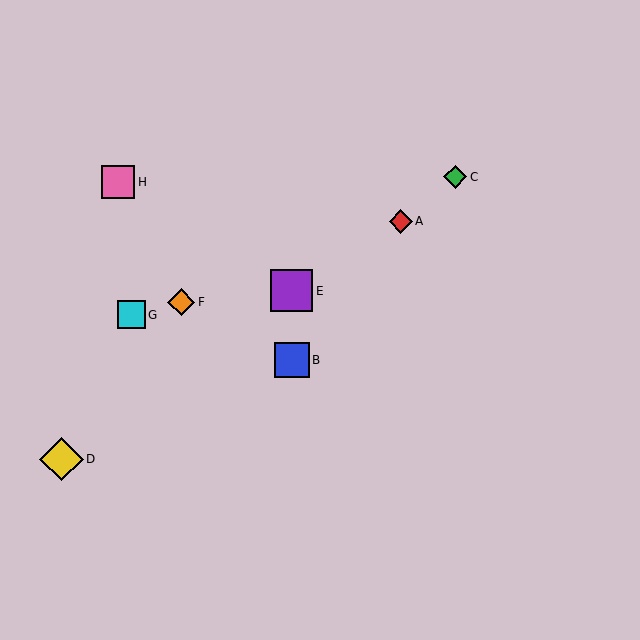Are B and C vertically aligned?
No, B is at x≈292 and C is at x≈455.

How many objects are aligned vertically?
2 objects (B, E) are aligned vertically.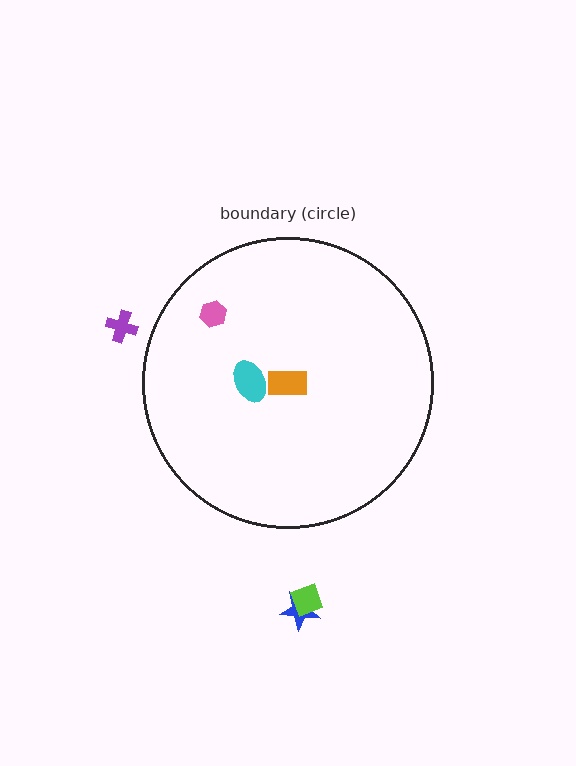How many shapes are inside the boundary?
3 inside, 3 outside.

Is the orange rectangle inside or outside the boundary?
Inside.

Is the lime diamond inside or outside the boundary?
Outside.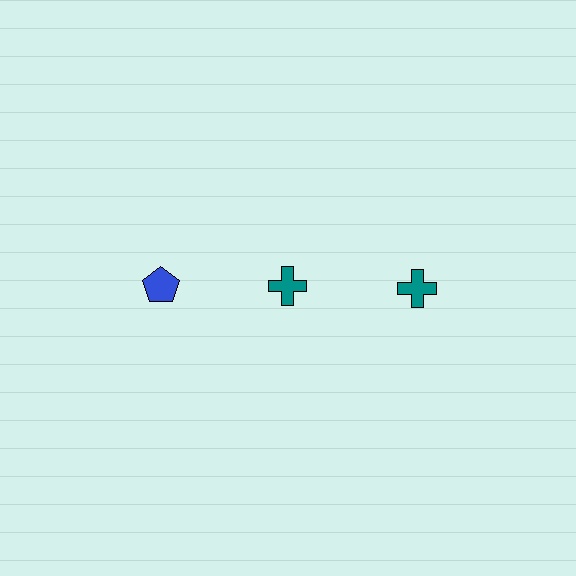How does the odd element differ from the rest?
It differs in both color (blue instead of teal) and shape (pentagon instead of cross).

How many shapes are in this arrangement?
There are 3 shapes arranged in a grid pattern.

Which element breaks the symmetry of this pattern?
The blue pentagon in the top row, leftmost column breaks the symmetry. All other shapes are teal crosses.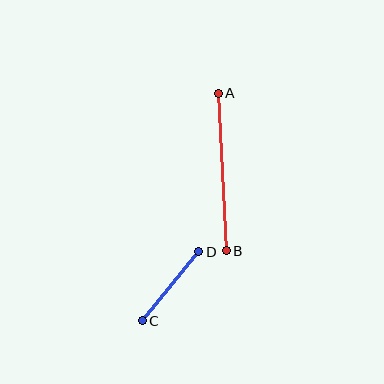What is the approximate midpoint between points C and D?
The midpoint is at approximately (171, 286) pixels.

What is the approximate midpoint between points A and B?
The midpoint is at approximately (222, 172) pixels.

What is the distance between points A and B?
The distance is approximately 158 pixels.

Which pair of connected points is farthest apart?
Points A and B are farthest apart.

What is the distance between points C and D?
The distance is approximately 89 pixels.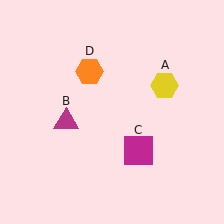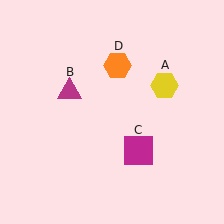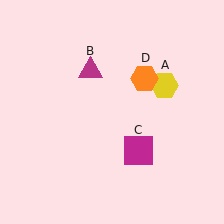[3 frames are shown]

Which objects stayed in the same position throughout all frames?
Yellow hexagon (object A) and magenta square (object C) remained stationary.